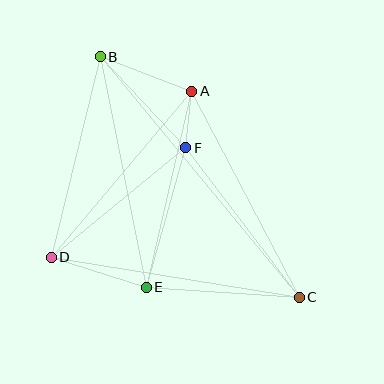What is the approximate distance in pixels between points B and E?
The distance between B and E is approximately 235 pixels.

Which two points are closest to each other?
Points A and F are closest to each other.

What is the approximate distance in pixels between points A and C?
The distance between A and C is approximately 233 pixels.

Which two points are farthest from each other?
Points B and C are farthest from each other.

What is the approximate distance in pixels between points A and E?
The distance between A and E is approximately 201 pixels.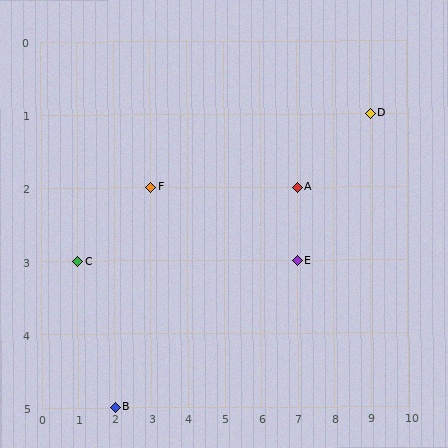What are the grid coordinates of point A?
Point A is at grid coordinates (7, 2).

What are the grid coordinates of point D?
Point D is at grid coordinates (9, 1).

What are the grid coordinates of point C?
Point C is at grid coordinates (1, 3).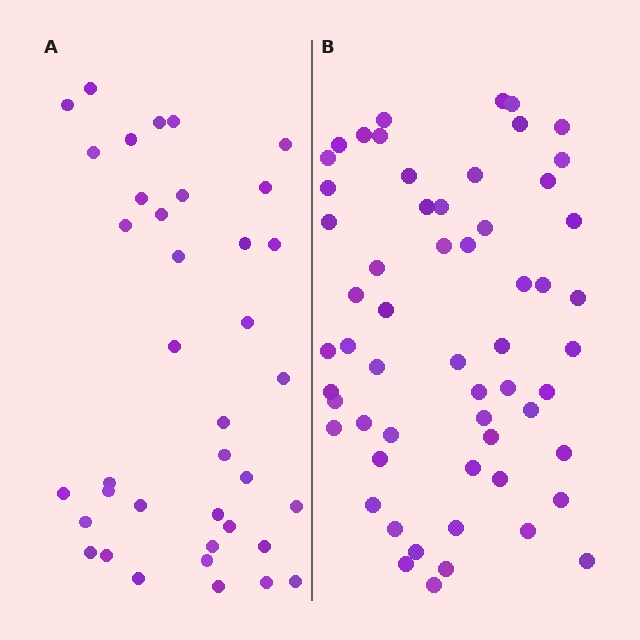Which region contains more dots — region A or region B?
Region B (the right region) has more dots.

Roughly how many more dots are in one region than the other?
Region B has approximately 20 more dots than region A.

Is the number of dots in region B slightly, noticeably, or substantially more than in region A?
Region B has substantially more. The ratio is roughly 1.5 to 1.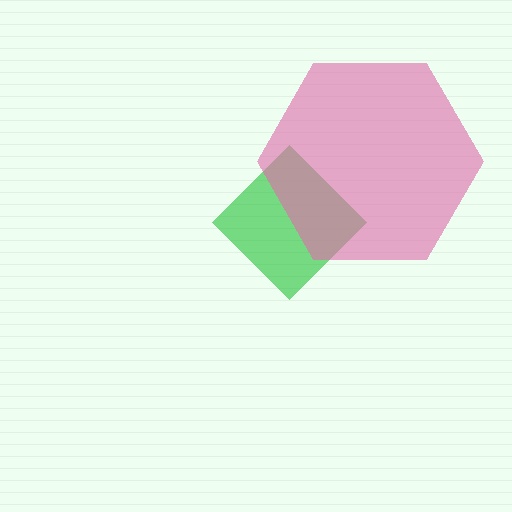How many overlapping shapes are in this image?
There are 2 overlapping shapes in the image.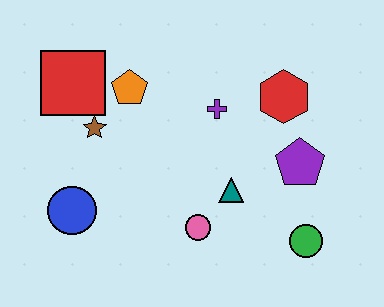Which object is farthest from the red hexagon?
The blue circle is farthest from the red hexagon.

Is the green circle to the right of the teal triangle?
Yes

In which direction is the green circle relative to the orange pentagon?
The green circle is to the right of the orange pentagon.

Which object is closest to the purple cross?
The red hexagon is closest to the purple cross.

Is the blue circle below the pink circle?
No